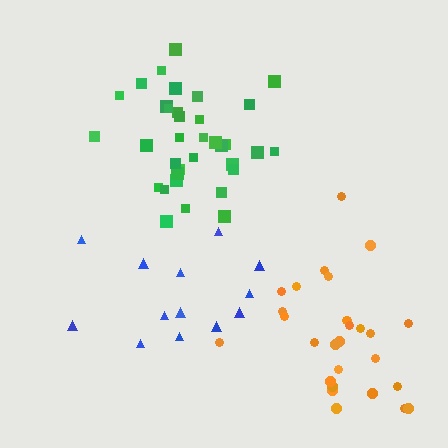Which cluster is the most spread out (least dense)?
Blue.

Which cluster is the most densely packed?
Green.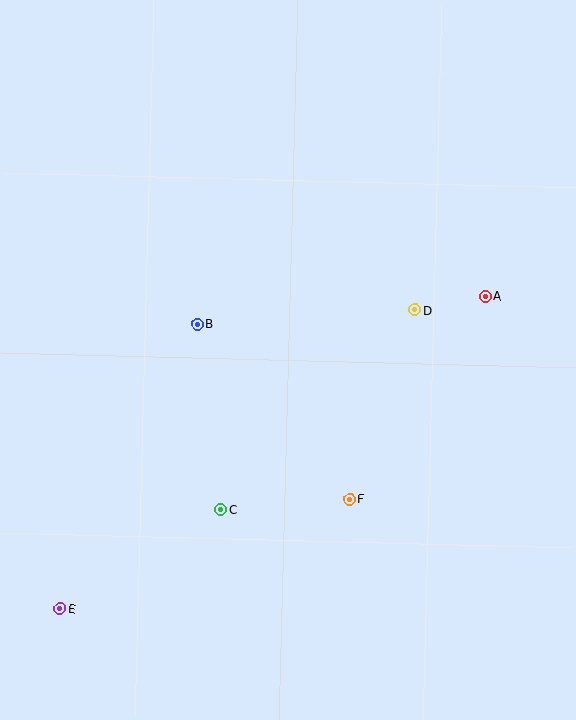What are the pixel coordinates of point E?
Point E is at (60, 609).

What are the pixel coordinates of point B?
Point B is at (197, 324).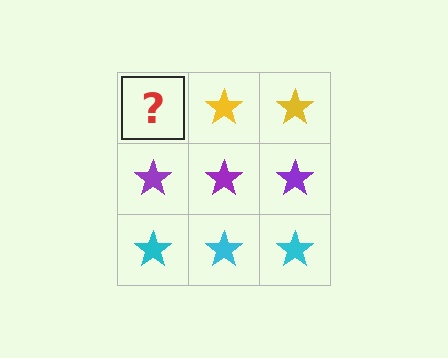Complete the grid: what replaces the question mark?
The question mark should be replaced with a yellow star.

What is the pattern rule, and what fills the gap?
The rule is that each row has a consistent color. The gap should be filled with a yellow star.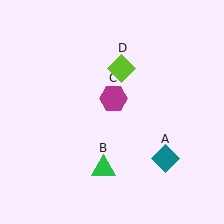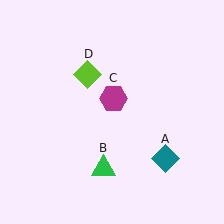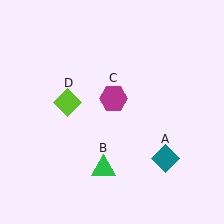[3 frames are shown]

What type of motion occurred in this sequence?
The lime diamond (object D) rotated counterclockwise around the center of the scene.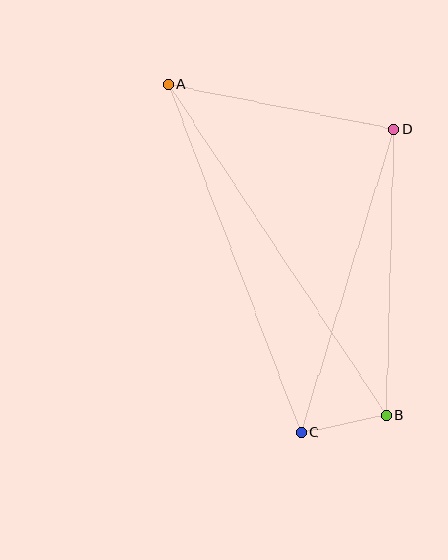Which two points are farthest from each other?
Points A and B are farthest from each other.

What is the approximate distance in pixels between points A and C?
The distance between A and C is approximately 372 pixels.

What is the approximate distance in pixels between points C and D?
The distance between C and D is approximately 318 pixels.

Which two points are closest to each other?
Points B and C are closest to each other.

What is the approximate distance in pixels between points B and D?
The distance between B and D is approximately 286 pixels.